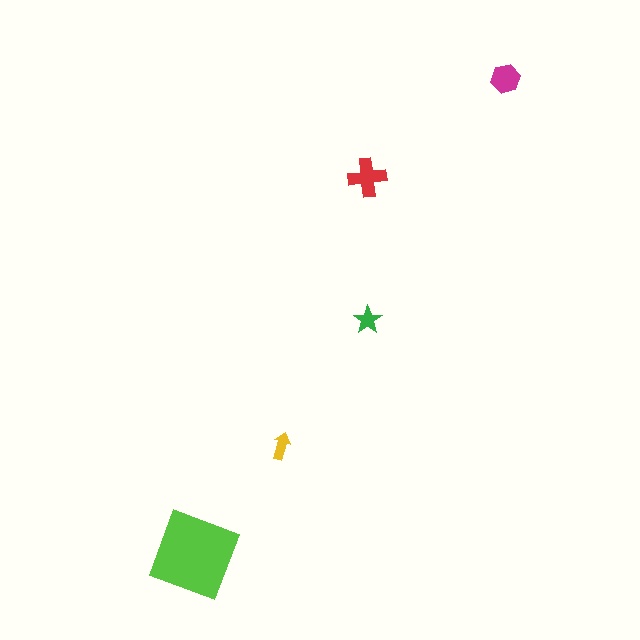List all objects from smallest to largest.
The yellow arrow, the green star, the magenta hexagon, the red cross, the lime diamond.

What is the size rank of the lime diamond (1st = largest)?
1st.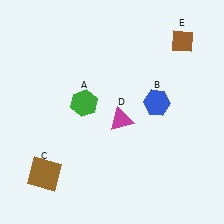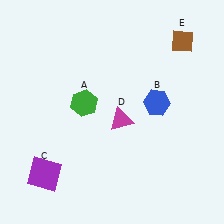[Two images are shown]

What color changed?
The square (C) changed from brown in Image 1 to purple in Image 2.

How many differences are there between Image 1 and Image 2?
There is 1 difference between the two images.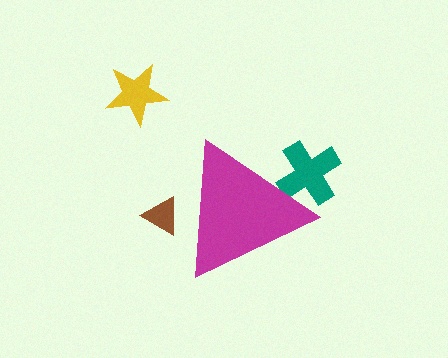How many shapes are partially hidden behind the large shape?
2 shapes are partially hidden.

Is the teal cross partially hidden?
Yes, the teal cross is partially hidden behind the magenta triangle.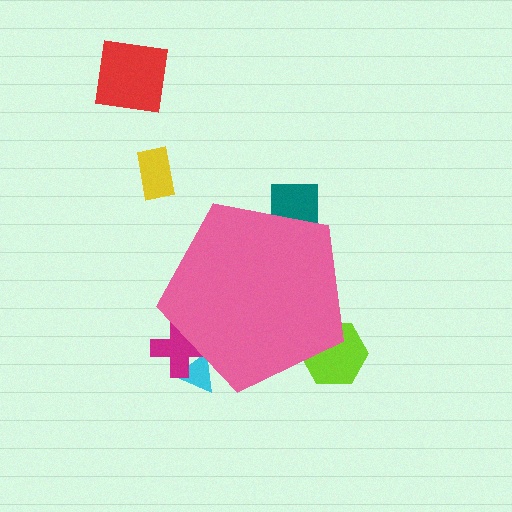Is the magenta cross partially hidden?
Yes, the magenta cross is partially hidden behind the pink pentagon.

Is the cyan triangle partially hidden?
Yes, the cyan triangle is partially hidden behind the pink pentagon.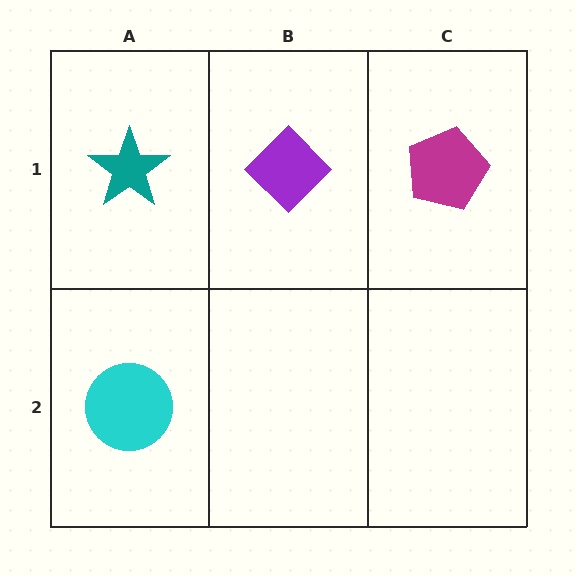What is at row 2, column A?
A cyan circle.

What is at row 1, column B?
A purple diamond.